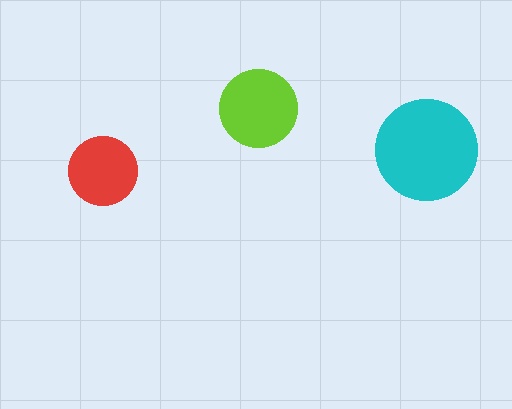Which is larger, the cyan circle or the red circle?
The cyan one.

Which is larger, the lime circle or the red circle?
The lime one.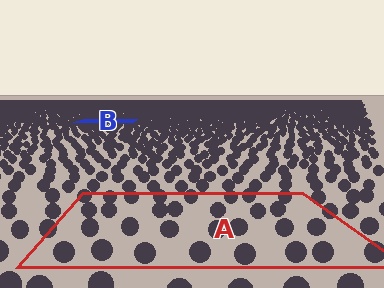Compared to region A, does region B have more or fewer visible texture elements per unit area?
Region B has more texture elements per unit area — they are packed more densely because it is farther away.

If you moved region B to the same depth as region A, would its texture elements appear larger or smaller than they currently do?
They would appear larger. At a closer depth, the same texture elements are projected at a bigger on-screen size.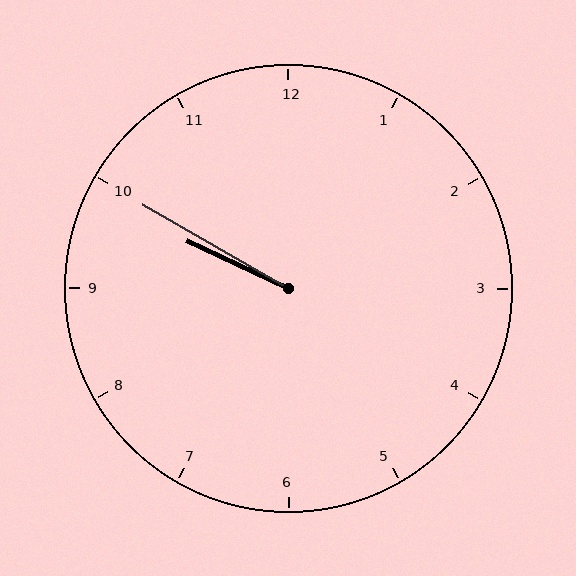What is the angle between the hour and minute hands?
Approximately 5 degrees.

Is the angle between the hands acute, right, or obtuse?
It is acute.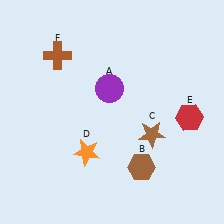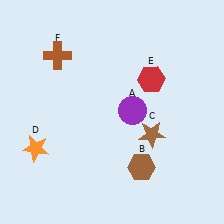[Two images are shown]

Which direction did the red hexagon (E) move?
The red hexagon (E) moved left.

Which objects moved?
The objects that moved are: the purple circle (A), the orange star (D), the red hexagon (E).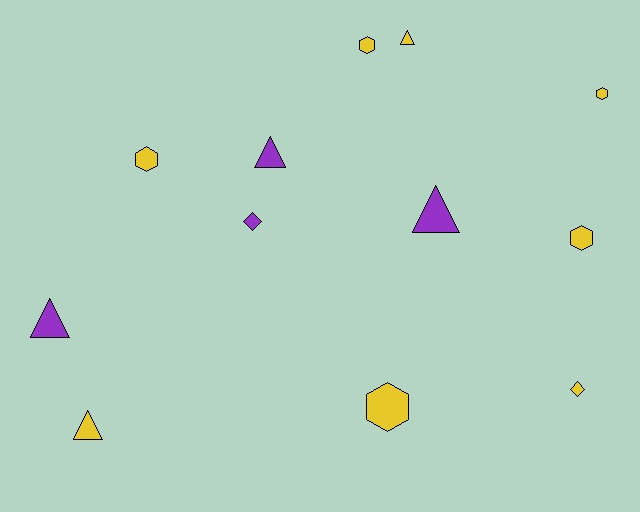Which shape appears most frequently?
Triangle, with 5 objects.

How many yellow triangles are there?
There are 2 yellow triangles.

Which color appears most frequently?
Yellow, with 8 objects.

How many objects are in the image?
There are 12 objects.